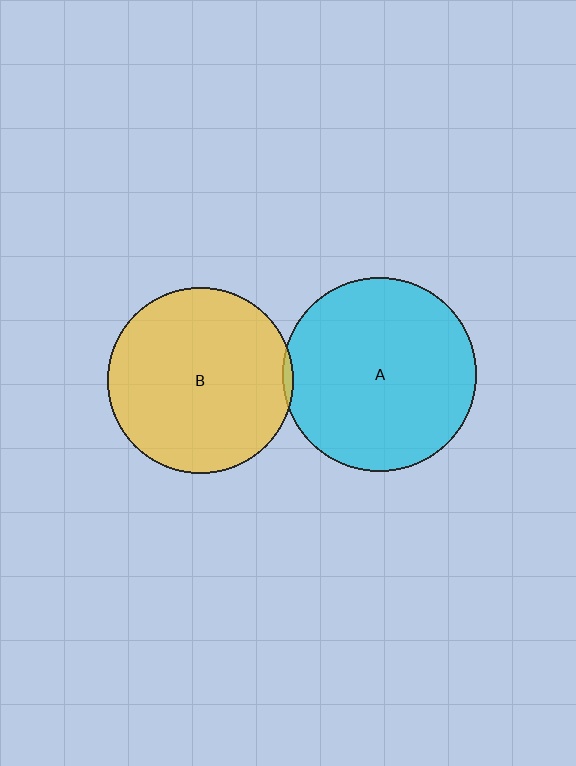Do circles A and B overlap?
Yes.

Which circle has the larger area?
Circle A (cyan).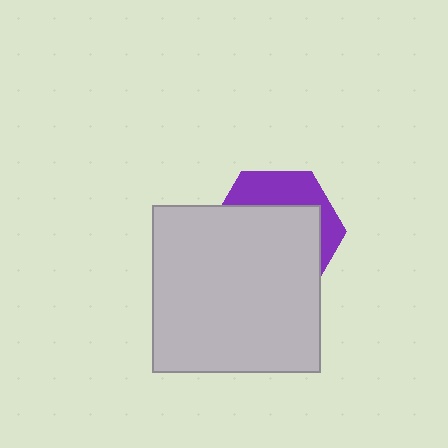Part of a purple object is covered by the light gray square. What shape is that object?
It is a hexagon.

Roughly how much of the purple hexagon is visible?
A small part of it is visible (roughly 32%).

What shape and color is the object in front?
The object in front is a light gray square.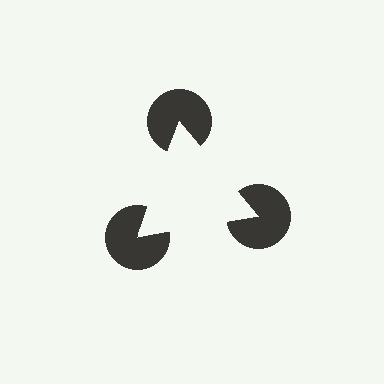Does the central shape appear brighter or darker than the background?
It typically appears slightly brighter than the background, even though no actual brightness change is drawn.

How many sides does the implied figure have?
3 sides.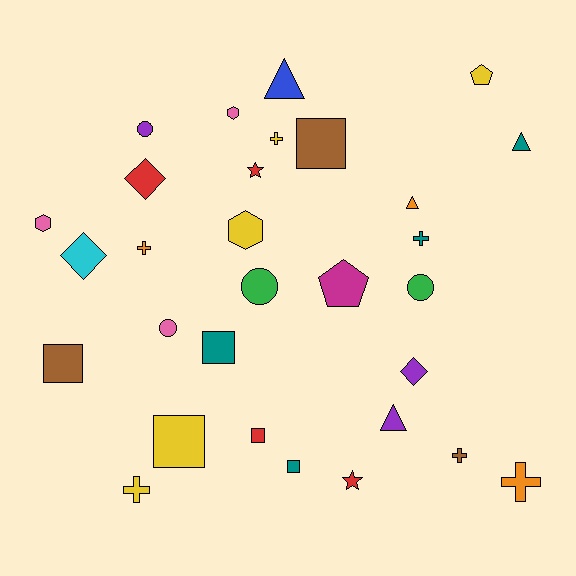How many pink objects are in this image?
There are 3 pink objects.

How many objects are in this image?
There are 30 objects.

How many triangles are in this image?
There are 4 triangles.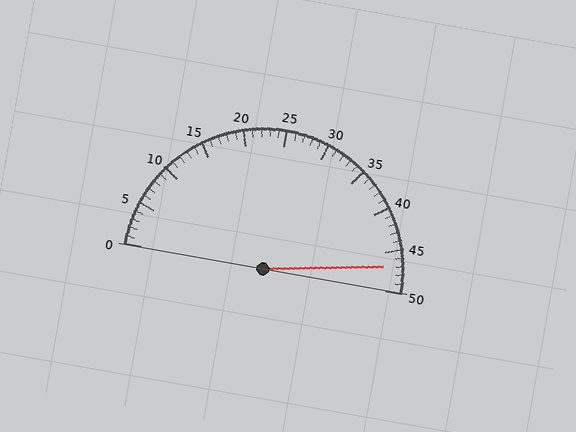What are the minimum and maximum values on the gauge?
The gauge ranges from 0 to 50.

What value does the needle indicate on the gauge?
The needle indicates approximately 47.